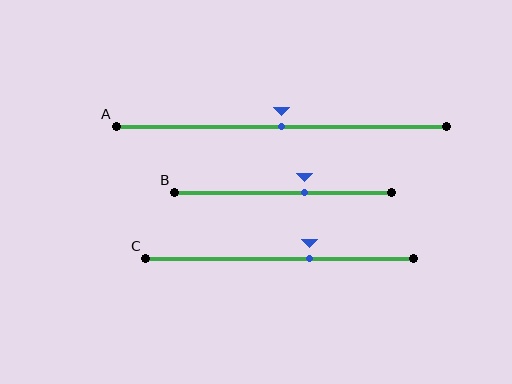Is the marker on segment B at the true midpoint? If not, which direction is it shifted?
No, the marker on segment B is shifted to the right by about 10% of the segment length.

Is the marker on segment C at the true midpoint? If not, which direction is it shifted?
No, the marker on segment C is shifted to the right by about 11% of the segment length.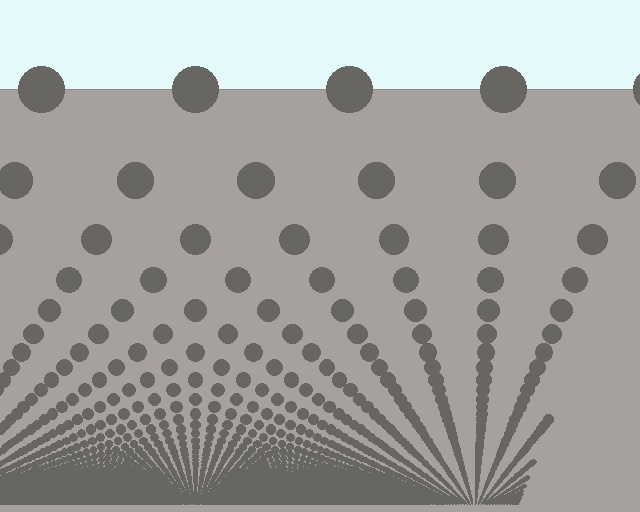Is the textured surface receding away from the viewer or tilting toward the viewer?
The surface appears to tilt toward the viewer. Texture elements get larger and sparser toward the top.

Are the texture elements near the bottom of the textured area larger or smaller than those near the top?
Smaller. The gradient is inverted — elements near the bottom are smaller and denser.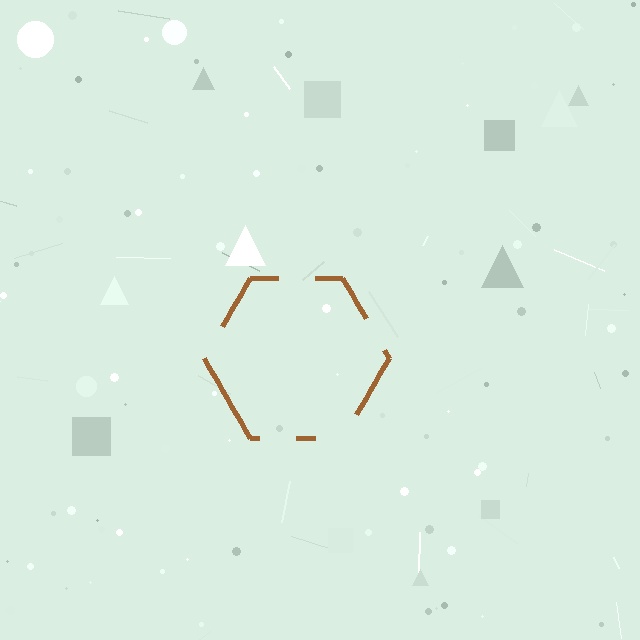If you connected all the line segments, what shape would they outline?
They would outline a hexagon.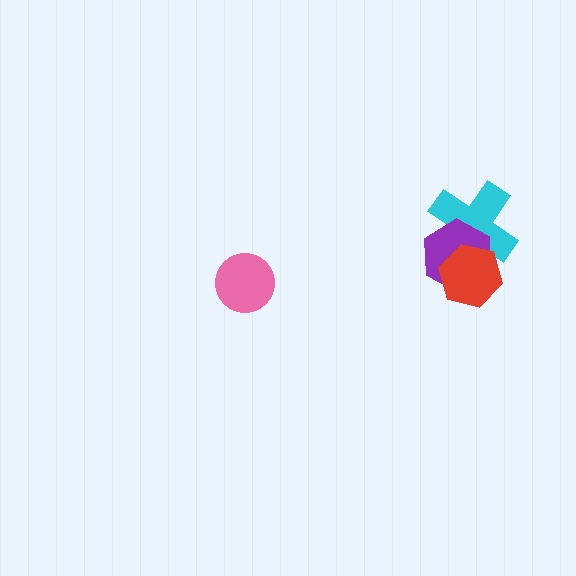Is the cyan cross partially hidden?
Yes, it is partially covered by another shape.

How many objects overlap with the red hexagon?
2 objects overlap with the red hexagon.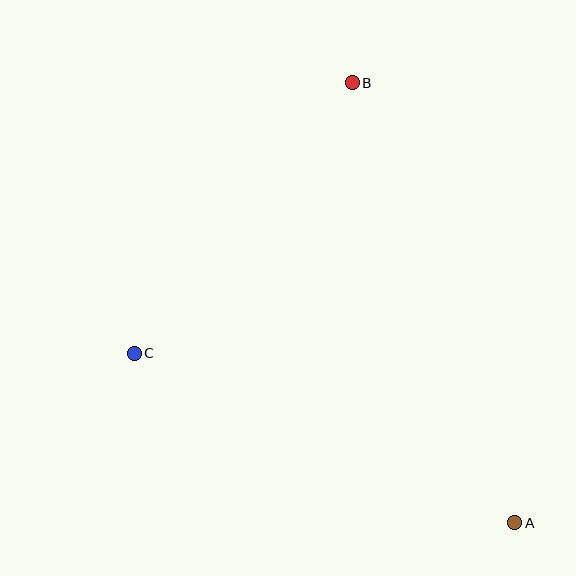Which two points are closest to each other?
Points B and C are closest to each other.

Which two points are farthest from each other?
Points A and B are farthest from each other.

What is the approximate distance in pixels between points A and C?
The distance between A and C is approximately 416 pixels.